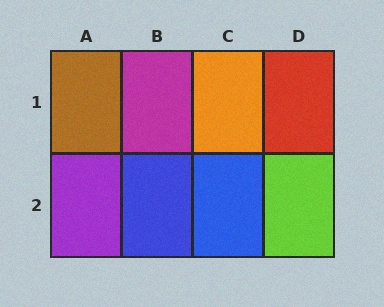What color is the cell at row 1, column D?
Red.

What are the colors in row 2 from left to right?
Purple, blue, blue, lime.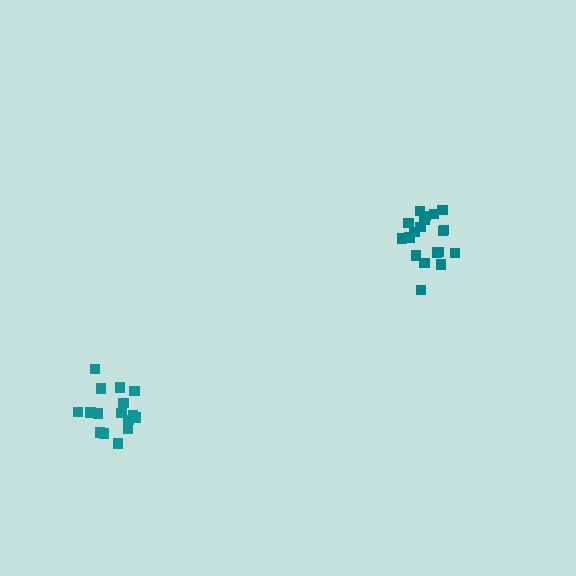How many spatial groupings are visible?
There are 2 spatial groupings.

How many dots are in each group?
Group 1: 16 dots, Group 2: 20 dots (36 total).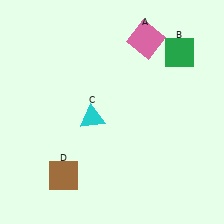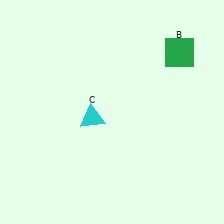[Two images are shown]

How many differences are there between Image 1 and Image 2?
There are 2 differences between the two images.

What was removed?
The brown square (D), the pink square (A) were removed in Image 2.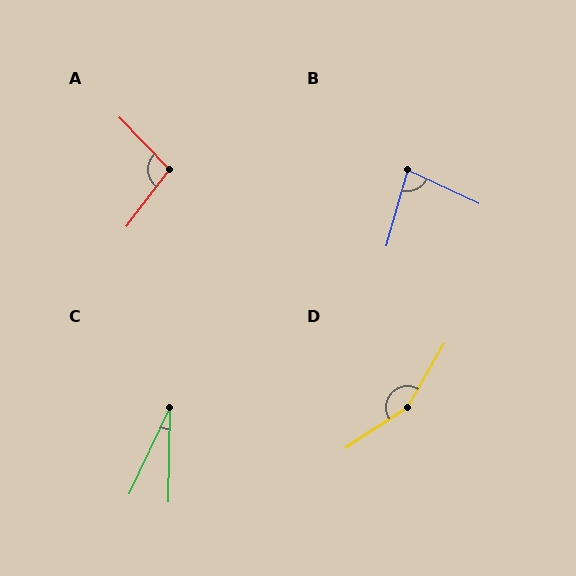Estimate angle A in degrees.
Approximately 99 degrees.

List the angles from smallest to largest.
C (24°), B (81°), A (99°), D (153°).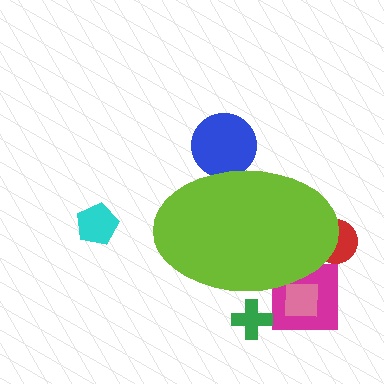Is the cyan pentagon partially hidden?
No, the cyan pentagon is fully visible.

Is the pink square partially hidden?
Yes, the pink square is partially hidden behind the lime ellipse.